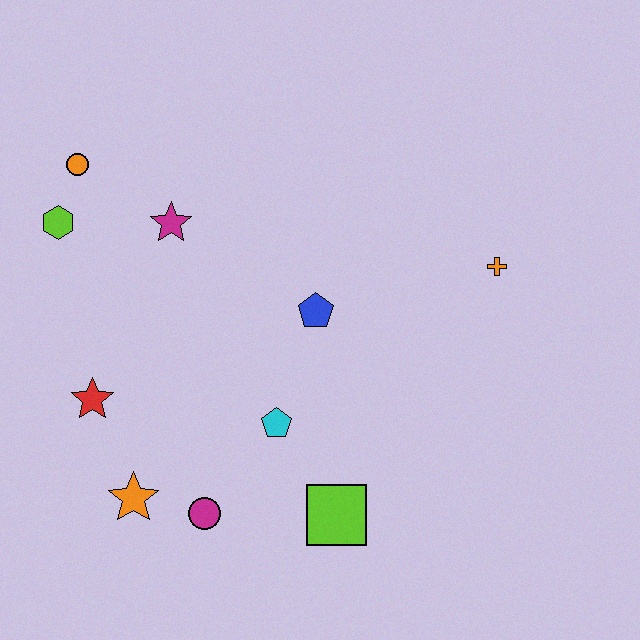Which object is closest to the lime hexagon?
The orange circle is closest to the lime hexagon.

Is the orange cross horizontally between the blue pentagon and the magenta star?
No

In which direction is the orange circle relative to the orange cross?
The orange circle is to the left of the orange cross.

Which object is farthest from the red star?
The orange cross is farthest from the red star.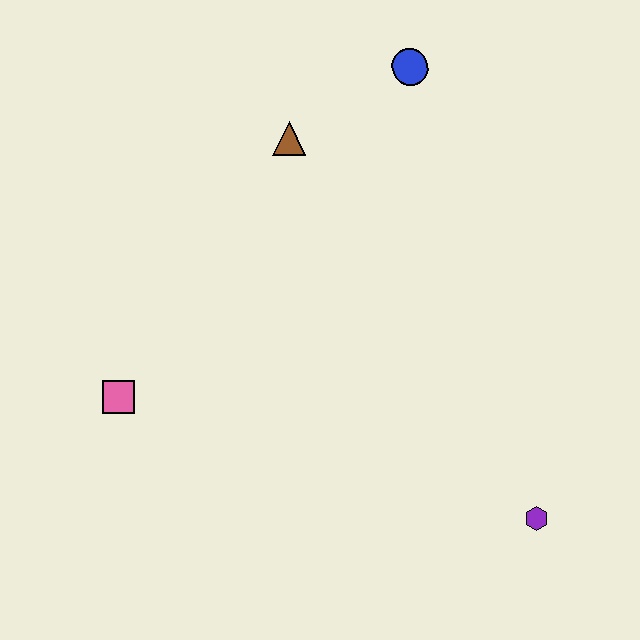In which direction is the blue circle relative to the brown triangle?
The blue circle is to the right of the brown triangle.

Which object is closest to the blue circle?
The brown triangle is closest to the blue circle.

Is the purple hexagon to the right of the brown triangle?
Yes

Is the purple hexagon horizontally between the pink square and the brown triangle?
No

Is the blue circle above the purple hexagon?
Yes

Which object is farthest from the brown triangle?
The purple hexagon is farthest from the brown triangle.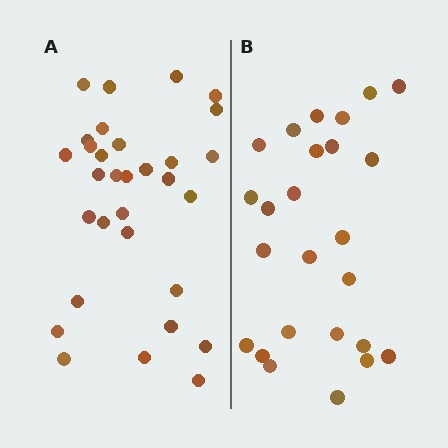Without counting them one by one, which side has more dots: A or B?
Region A (the left region) has more dots.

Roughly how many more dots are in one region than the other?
Region A has about 6 more dots than region B.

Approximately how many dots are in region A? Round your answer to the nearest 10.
About 30 dots. (The exact count is 31, which rounds to 30.)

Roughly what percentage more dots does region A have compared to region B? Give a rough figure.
About 25% more.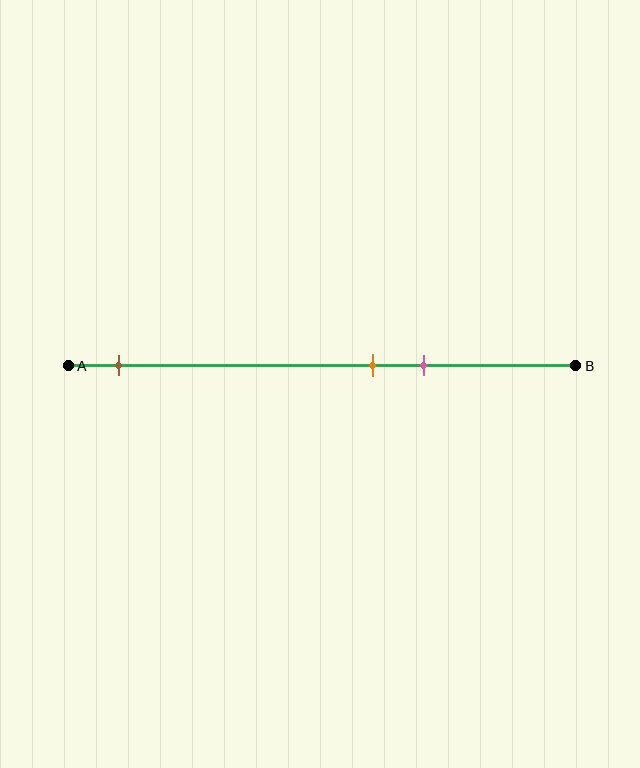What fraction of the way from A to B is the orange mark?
The orange mark is approximately 60% (0.6) of the way from A to B.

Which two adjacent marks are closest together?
The orange and pink marks are the closest adjacent pair.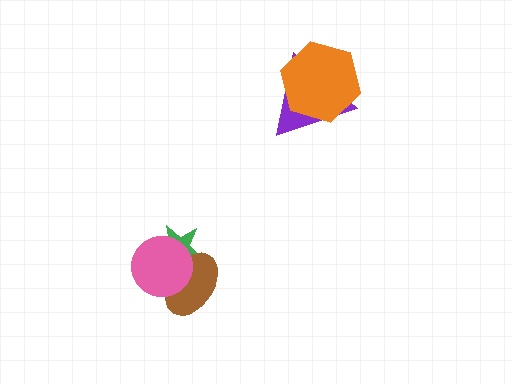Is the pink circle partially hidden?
No, no other shape covers it.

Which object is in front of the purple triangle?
The orange hexagon is in front of the purple triangle.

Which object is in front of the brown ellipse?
The pink circle is in front of the brown ellipse.